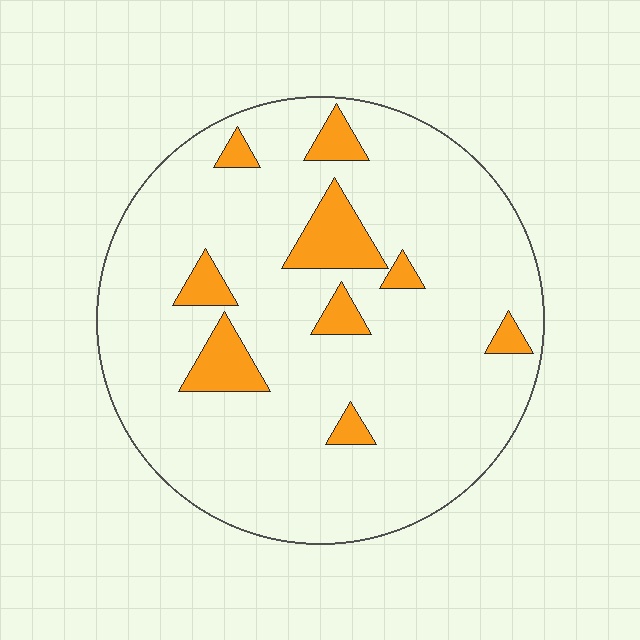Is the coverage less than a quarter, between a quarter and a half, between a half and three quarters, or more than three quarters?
Less than a quarter.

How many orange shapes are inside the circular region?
9.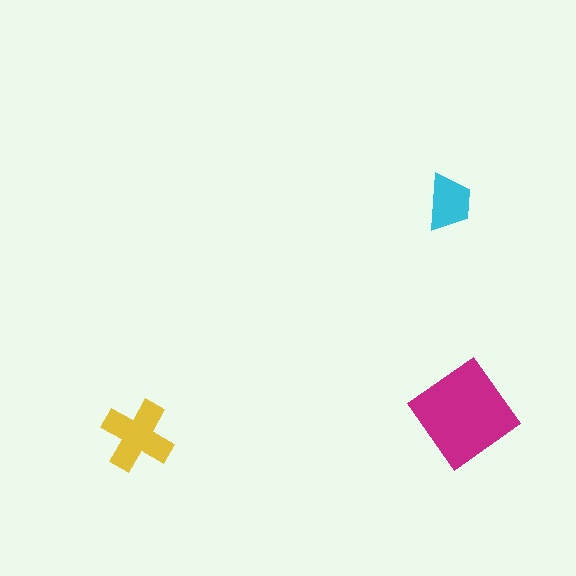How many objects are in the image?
There are 3 objects in the image.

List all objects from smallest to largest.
The cyan trapezoid, the yellow cross, the magenta diamond.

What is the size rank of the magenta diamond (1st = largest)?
1st.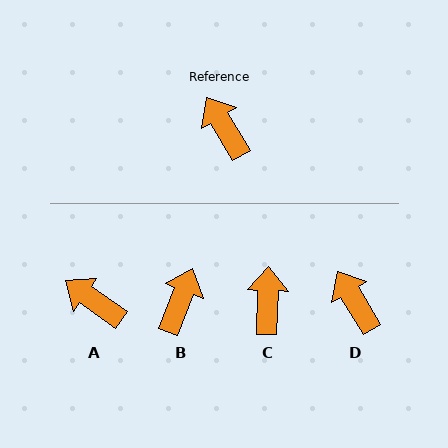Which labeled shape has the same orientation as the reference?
D.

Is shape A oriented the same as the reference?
No, it is off by about 24 degrees.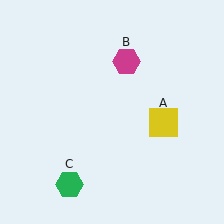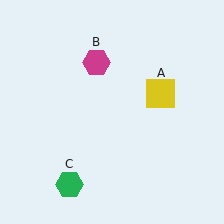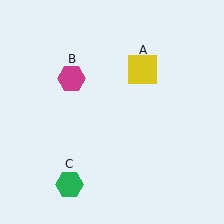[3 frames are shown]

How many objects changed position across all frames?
2 objects changed position: yellow square (object A), magenta hexagon (object B).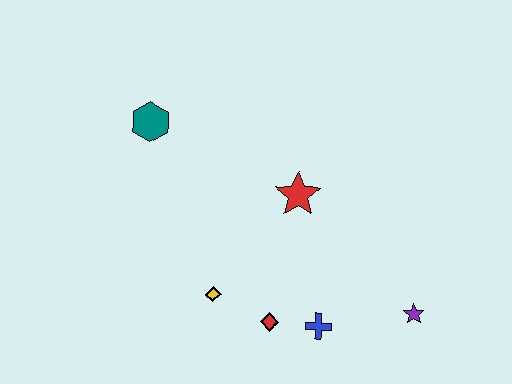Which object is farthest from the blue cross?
The teal hexagon is farthest from the blue cross.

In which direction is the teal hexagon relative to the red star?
The teal hexagon is to the left of the red star.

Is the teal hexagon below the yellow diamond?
No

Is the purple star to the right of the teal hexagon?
Yes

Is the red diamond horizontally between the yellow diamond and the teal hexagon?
No